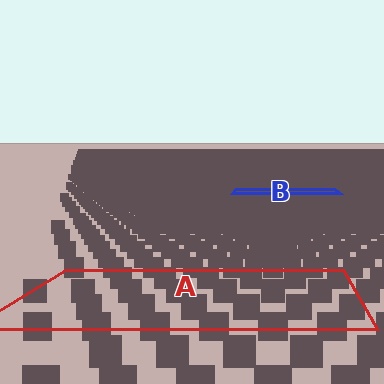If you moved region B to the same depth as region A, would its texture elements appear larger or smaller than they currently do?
They would appear larger. At a closer depth, the same texture elements are projected at a bigger on-screen size.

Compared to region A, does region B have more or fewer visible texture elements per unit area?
Region B has more texture elements per unit area — they are packed more densely because it is farther away.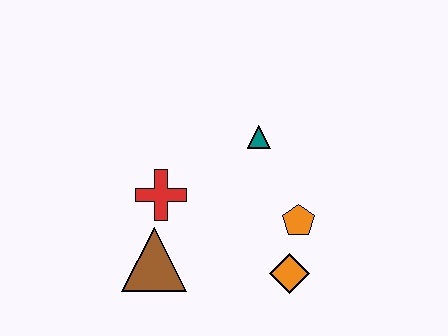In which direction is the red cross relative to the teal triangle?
The red cross is to the left of the teal triangle.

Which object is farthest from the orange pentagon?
The brown triangle is farthest from the orange pentagon.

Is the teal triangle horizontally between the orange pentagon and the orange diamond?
No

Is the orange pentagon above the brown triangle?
Yes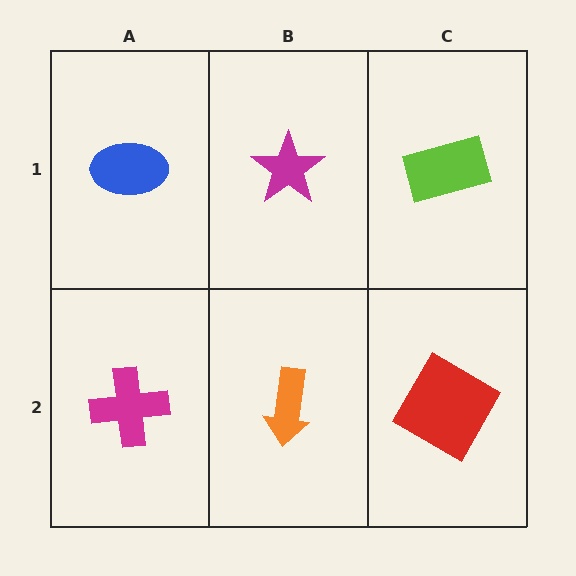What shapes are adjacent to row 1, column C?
A red diamond (row 2, column C), a magenta star (row 1, column B).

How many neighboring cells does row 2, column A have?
2.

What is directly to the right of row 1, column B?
A lime rectangle.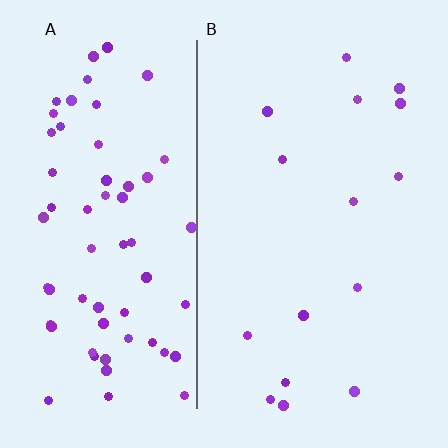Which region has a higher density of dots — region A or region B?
A (the left).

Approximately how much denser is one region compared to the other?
Approximately 4.2× — region A over region B.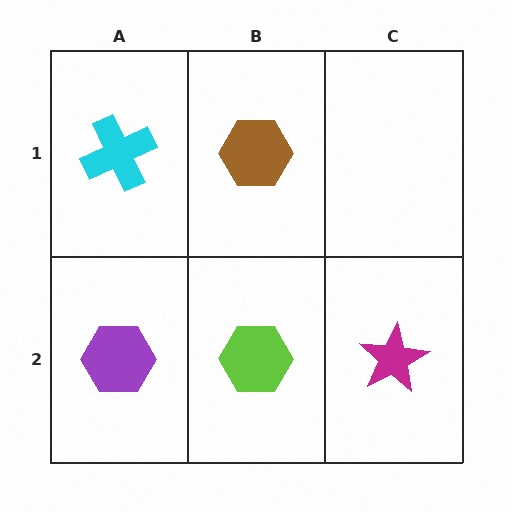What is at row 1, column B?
A brown hexagon.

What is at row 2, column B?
A lime hexagon.